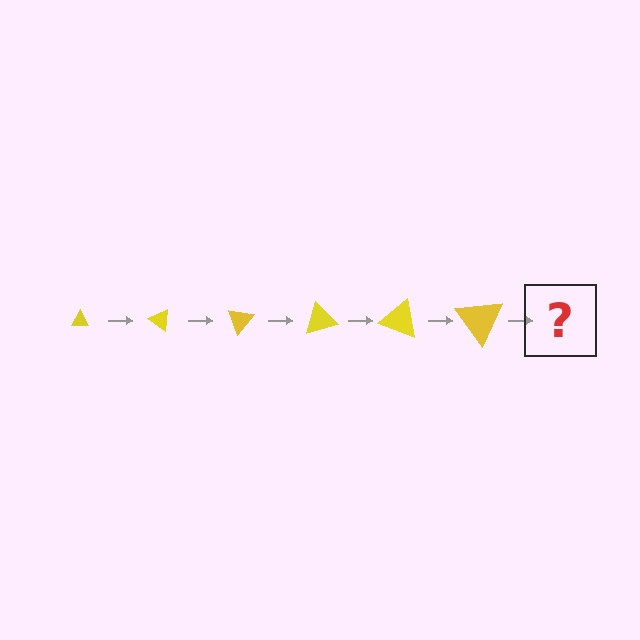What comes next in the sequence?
The next element should be a triangle, larger than the previous one and rotated 210 degrees from the start.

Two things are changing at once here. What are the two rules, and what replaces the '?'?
The two rules are that the triangle grows larger each step and it rotates 35 degrees each step. The '?' should be a triangle, larger than the previous one and rotated 210 degrees from the start.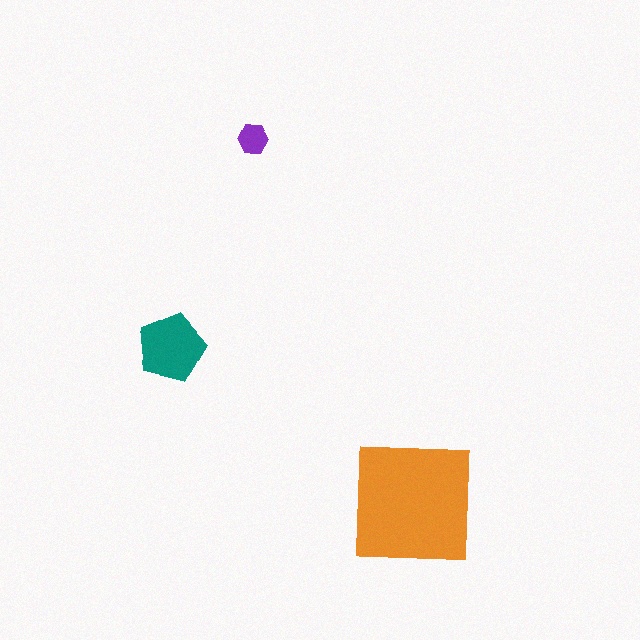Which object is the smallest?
The purple hexagon.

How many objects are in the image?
There are 3 objects in the image.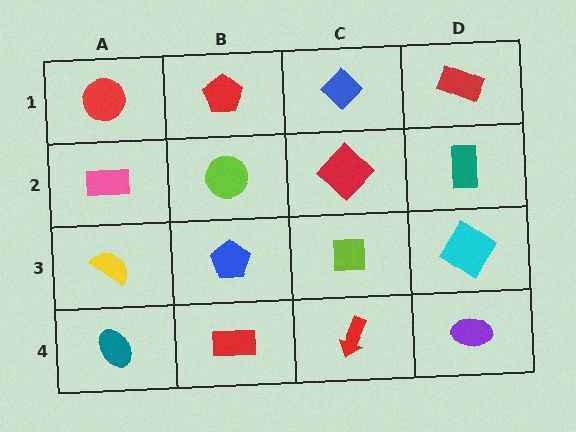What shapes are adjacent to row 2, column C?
A blue diamond (row 1, column C), a lime square (row 3, column C), a lime circle (row 2, column B), a teal rectangle (row 2, column D).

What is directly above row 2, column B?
A red pentagon.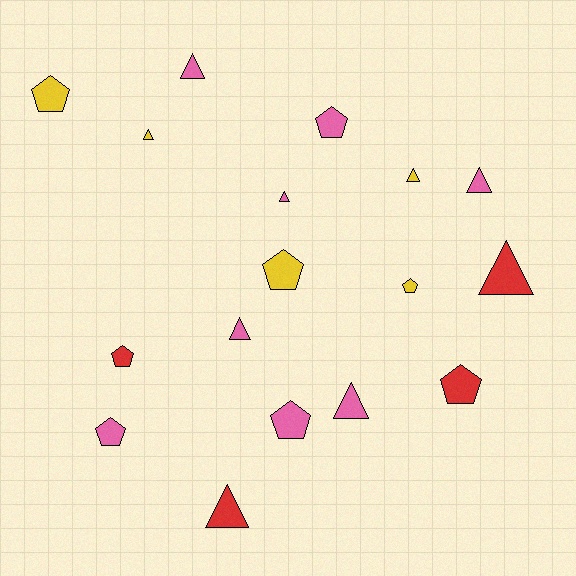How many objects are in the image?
There are 17 objects.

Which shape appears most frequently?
Triangle, with 9 objects.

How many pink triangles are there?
There are 5 pink triangles.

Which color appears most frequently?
Pink, with 8 objects.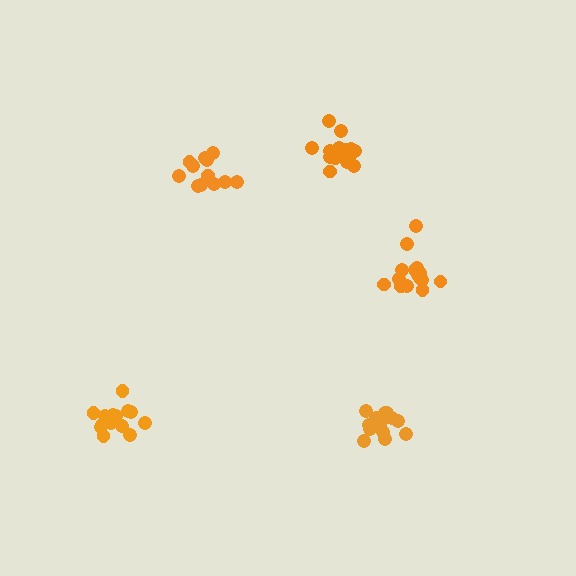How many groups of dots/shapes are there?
There are 5 groups.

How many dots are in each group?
Group 1: 13 dots, Group 2: 12 dots, Group 3: 15 dots, Group 4: 15 dots, Group 5: 14 dots (69 total).